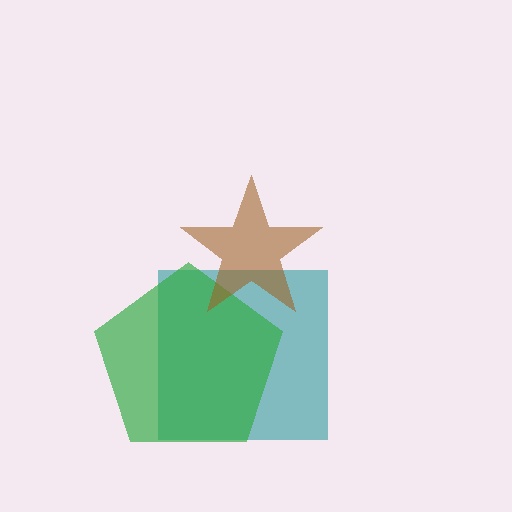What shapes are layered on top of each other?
The layered shapes are: a teal square, a green pentagon, a brown star.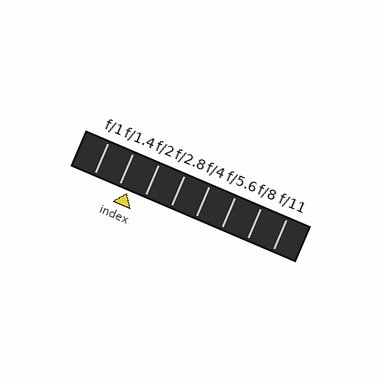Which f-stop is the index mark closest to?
The index mark is closest to f/1.4.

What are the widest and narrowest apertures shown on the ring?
The widest aperture shown is f/1 and the narrowest is f/11.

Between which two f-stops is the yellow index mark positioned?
The index mark is between f/1.4 and f/2.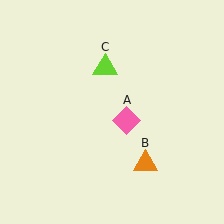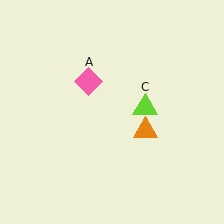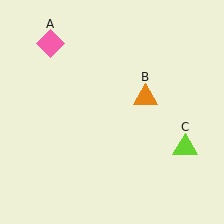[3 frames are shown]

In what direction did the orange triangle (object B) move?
The orange triangle (object B) moved up.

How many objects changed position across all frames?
3 objects changed position: pink diamond (object A), orange triangle (object B), lime triangle (object C).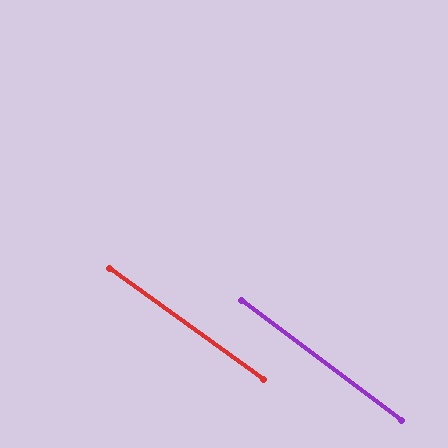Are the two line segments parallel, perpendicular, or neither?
Parallel — their directions differ by only 1.2°.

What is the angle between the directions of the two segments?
Approximately 1 degree.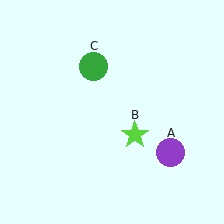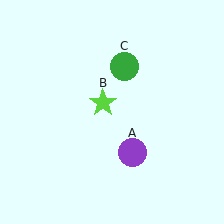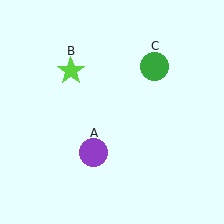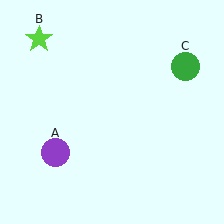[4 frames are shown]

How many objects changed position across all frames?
3 objects changed position: purple circle (object A), lime star (object B), green circle (object C).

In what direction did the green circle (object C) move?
The green circle (object C) moved right.